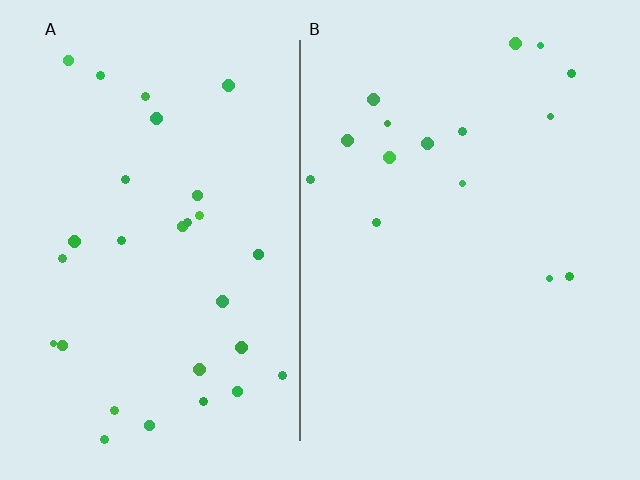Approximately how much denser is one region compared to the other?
Approximately 1.9× — region A over region B.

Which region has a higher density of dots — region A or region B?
A (the left).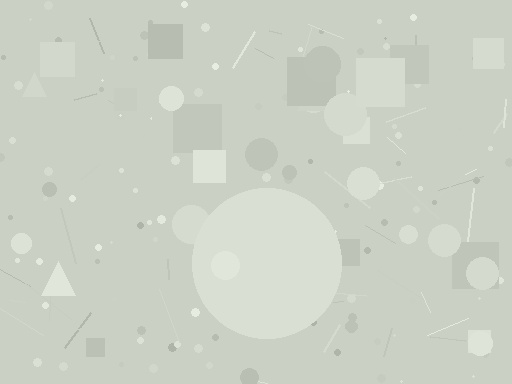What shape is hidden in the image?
A circle is hidden in the image.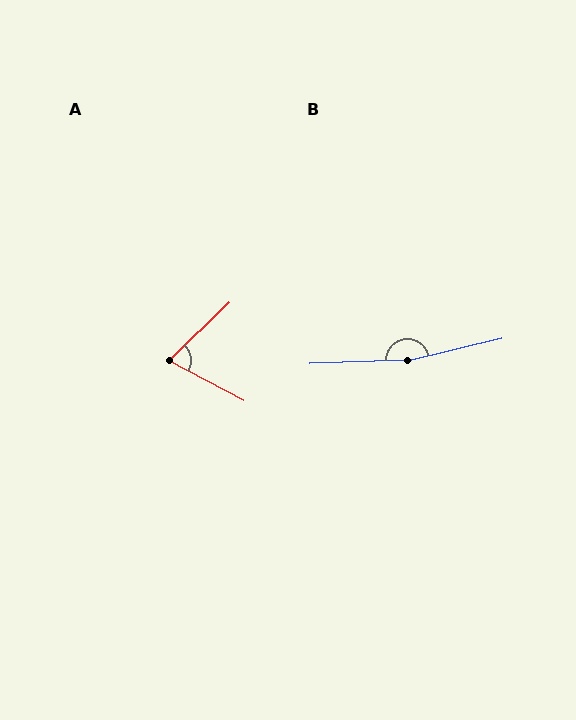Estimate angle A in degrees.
Approximately 72 degrees.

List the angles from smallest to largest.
A (72°), B (168°).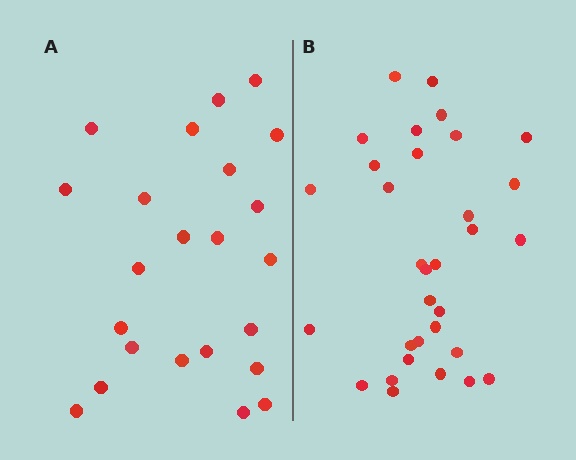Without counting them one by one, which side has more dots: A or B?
Region B (the right region) has more dots.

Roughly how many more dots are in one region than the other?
Region B has roughly 8 or so more dots than region A.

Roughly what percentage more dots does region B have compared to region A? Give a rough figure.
About 40% more.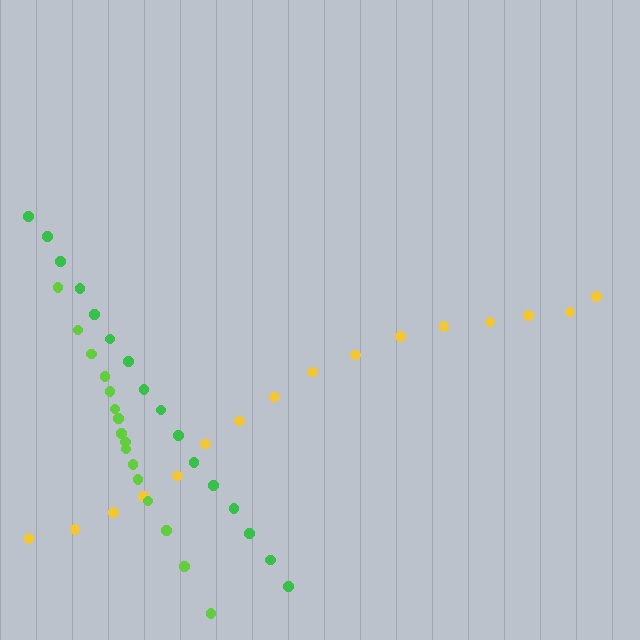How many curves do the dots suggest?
There are 3 distinct paths.